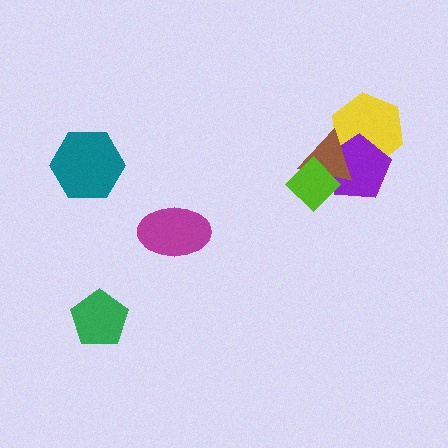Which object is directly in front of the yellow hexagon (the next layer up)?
The purple pentagon is directly in front of the yellow hexagon.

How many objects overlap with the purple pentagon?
3 objects overlap with the purple pentagon.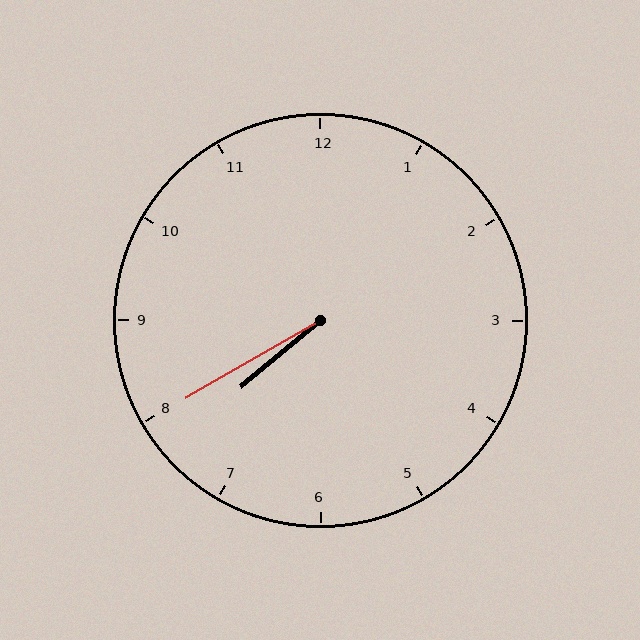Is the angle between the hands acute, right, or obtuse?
It is acute.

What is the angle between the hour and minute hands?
Approximately 10 degrees.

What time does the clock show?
7:40.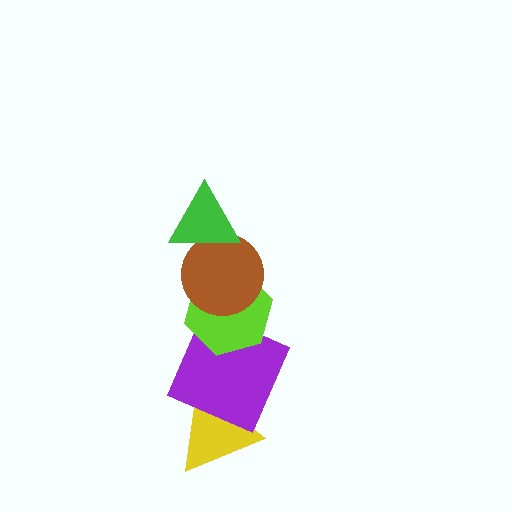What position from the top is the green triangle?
The green triangle is 1st from the top.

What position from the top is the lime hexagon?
The lime hexagon is 3rd from the top.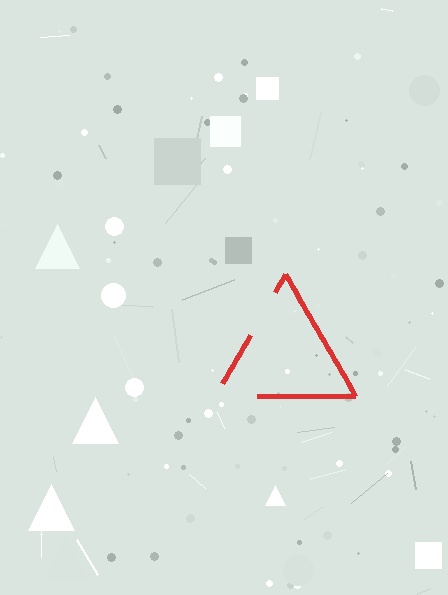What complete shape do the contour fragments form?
The contour fragments form a triangle.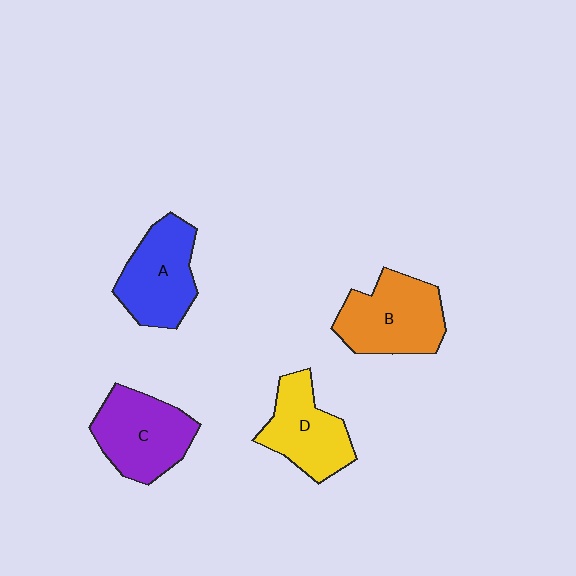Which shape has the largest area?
Shape B (orange).